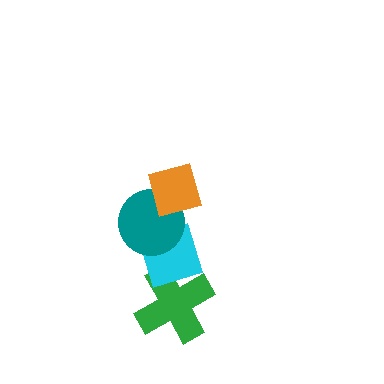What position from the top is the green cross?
The green cross is 4th from the top.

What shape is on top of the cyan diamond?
The teal circle is on top of the cyan diamond.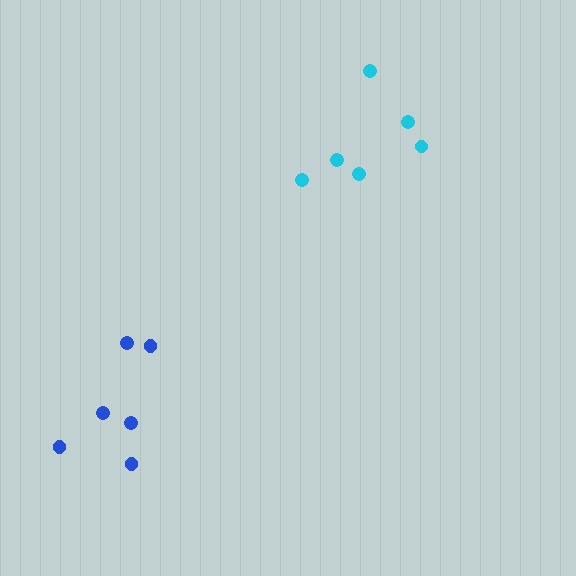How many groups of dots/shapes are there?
There are 2 groups.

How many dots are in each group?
Group 1: 6 dots, Group 2: 6 dots (12 total).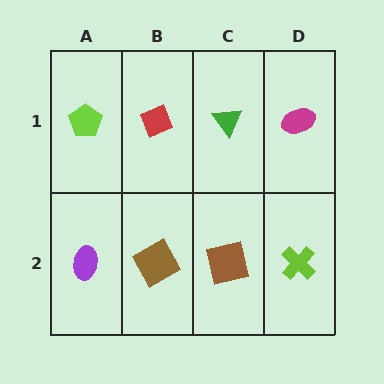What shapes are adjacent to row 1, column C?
A brown square (row 2, column C), a red diamond (row 1, column B), a magenta ellipse (row 1, column D).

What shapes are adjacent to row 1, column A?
A purple ellipse (row 2, column A), a red diamond (row 1, column B).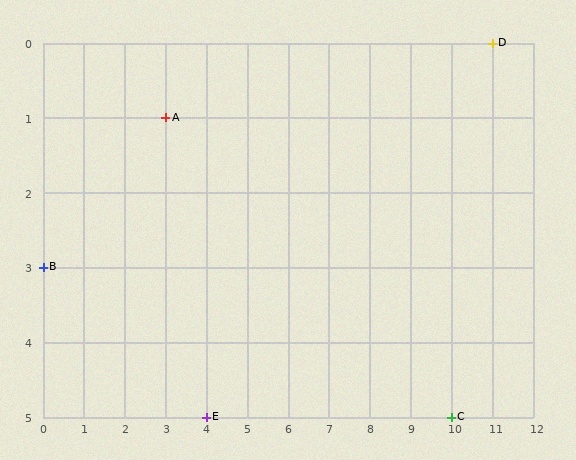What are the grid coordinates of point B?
Point B is at grid coordinates (0, 3).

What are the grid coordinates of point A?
Point A is at grid coordinates (3, 1).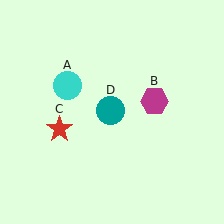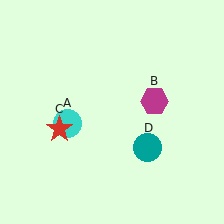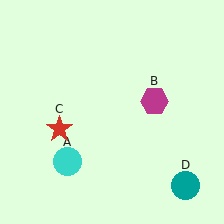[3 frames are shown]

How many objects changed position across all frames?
2 objects changed position: cyan circle (object A), teal circle (object D).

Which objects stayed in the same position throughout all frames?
Magenta hexagon (object B) and red star (object C) remained stationary.